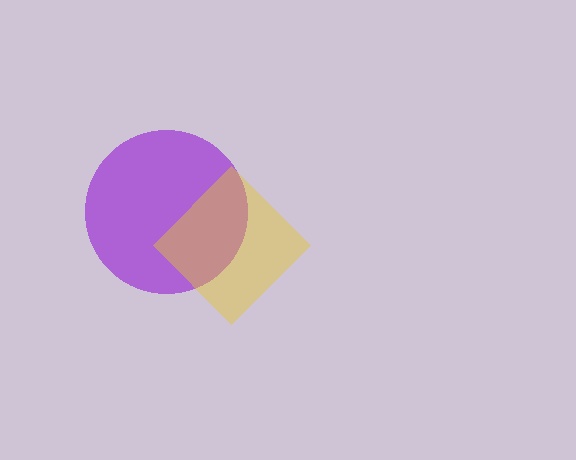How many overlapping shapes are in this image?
There are 2 overlapping shapes in the image.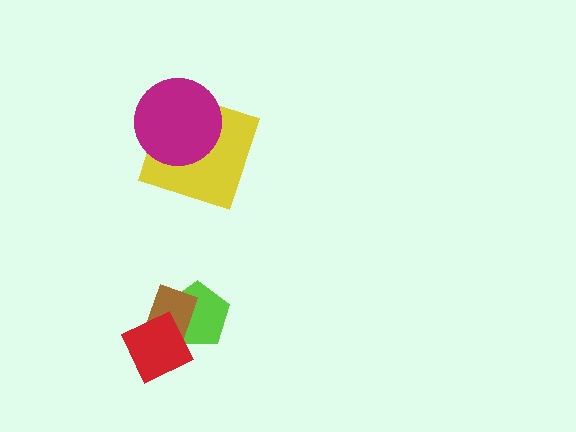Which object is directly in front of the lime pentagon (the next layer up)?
The brown rectangle is directly in front of the lime pentagon.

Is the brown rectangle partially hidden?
Yes, it is partially covered by another shape.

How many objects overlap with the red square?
2 objects overlap with the red square.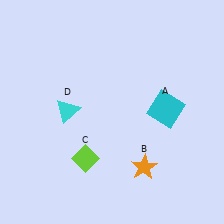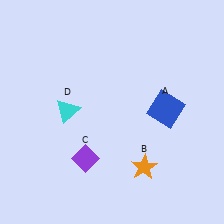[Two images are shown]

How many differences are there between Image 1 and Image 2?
There are 2 differences between the two images.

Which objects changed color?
A changed from cyan to blue. C changed from lime to purple.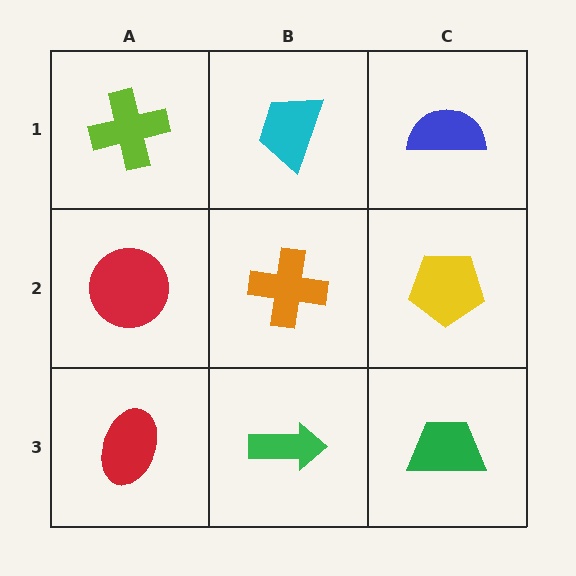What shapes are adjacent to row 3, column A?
A red circle (row 2, column A), a green arrow (row 3, column B).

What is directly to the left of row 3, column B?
A red ellipse.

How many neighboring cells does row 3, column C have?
2.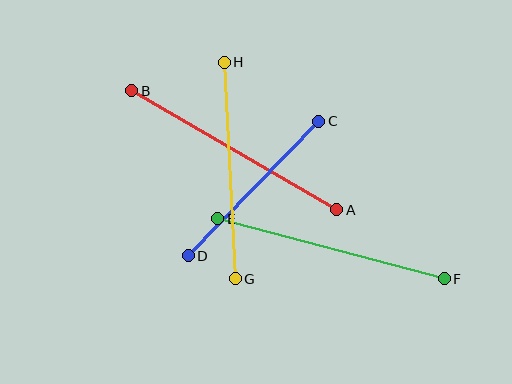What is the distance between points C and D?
The distance is approximately 187 pixels.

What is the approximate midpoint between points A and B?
The midpoint is at approximately (234, 150) pixels.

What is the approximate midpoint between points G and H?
The midpoint is at approximately (230, 171) pixels.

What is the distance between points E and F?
The distance is approximately 234 pixels.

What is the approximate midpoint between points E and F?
The midpoint is at approximately (331, 249) pixels.